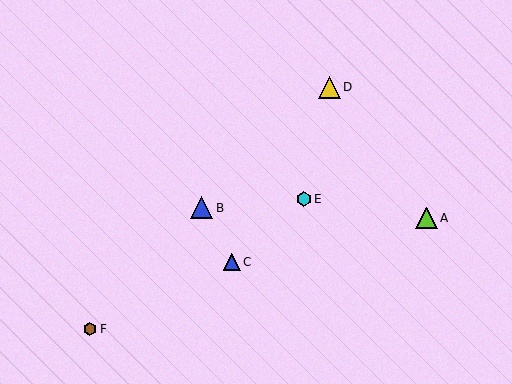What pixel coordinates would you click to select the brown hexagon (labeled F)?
Click at (90, 329) to select the brown hexagon F.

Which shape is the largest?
The yellow triangle (labeled D) is the largest.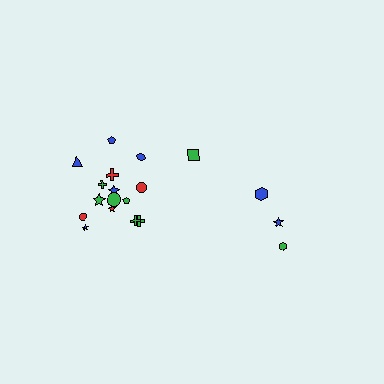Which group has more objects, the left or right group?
The left group.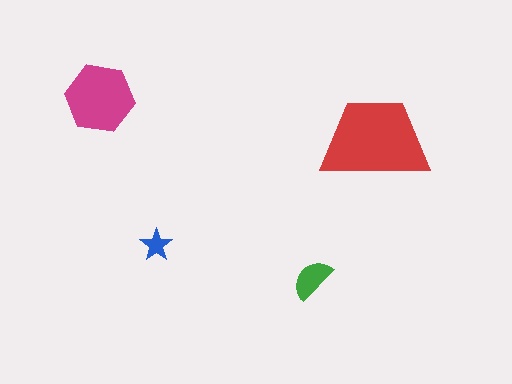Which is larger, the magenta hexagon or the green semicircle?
The magenta hexagon.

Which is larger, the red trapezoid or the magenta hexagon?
The red trapezoid.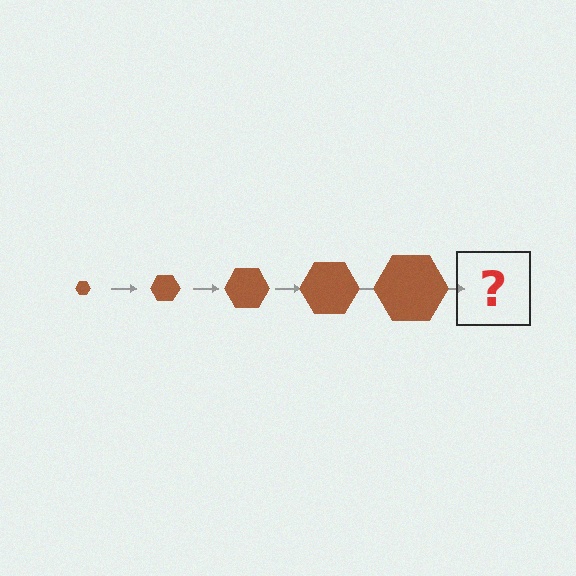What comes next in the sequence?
The next element should be a brown hexagon, larger than the previous one.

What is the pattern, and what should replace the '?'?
The pattern is that the hexagon gets progressively larger each step. The '?' should be a brown hexagon, larger than the previous one.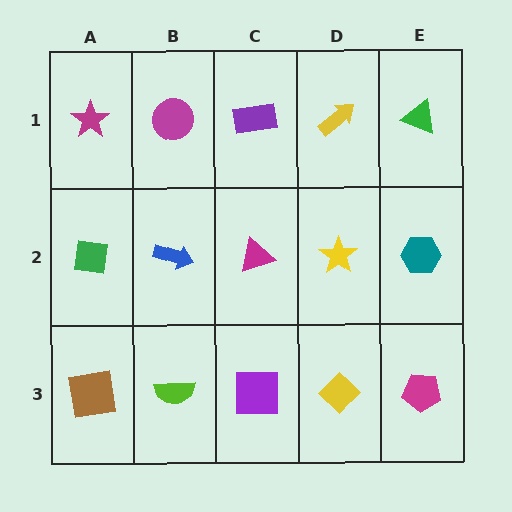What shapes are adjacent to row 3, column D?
A yellow star (row 2, column D), a purple square (row 3, column C), a magenta pentagon (row 3, column E).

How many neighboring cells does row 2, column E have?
3.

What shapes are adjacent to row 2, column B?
A magenta circle (row 1, column B), a lime semicircle (row 3, column B), a green square (row 2, column A), a magenta triangle (row 2, column C).